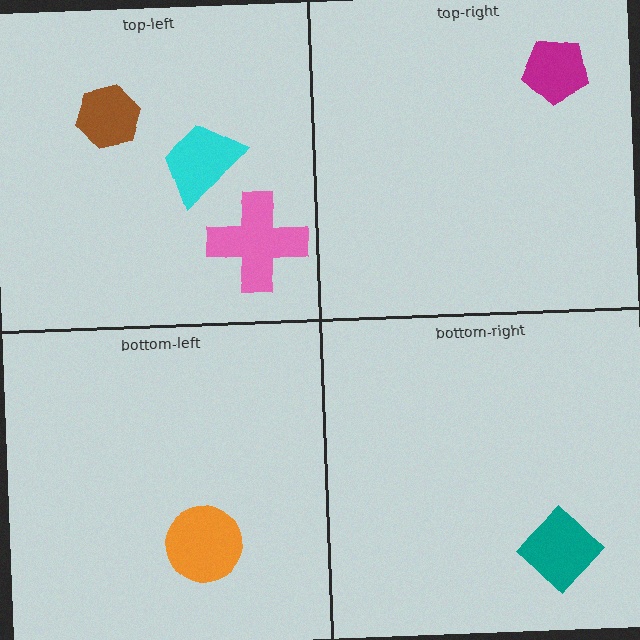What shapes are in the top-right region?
The magenta pentagon.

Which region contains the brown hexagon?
The top-left region.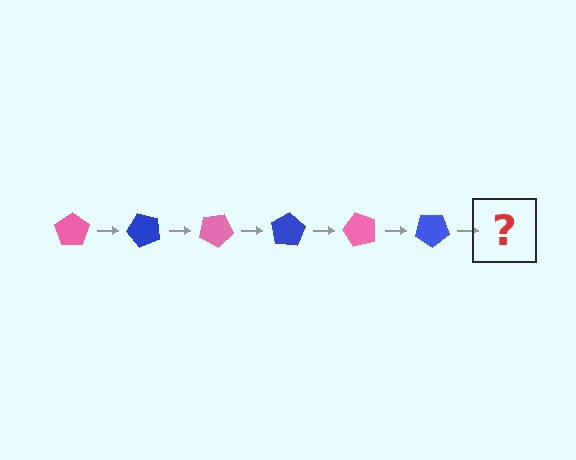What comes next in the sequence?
The next element should be a pink pentagon, rotated 300 degrees from the start.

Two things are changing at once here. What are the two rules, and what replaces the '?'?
The two rules are that it rotates 50 degrees each step and the color cycles through pink and blue. The '?' should be a pink pentagon, rotated 300 degrees from the start.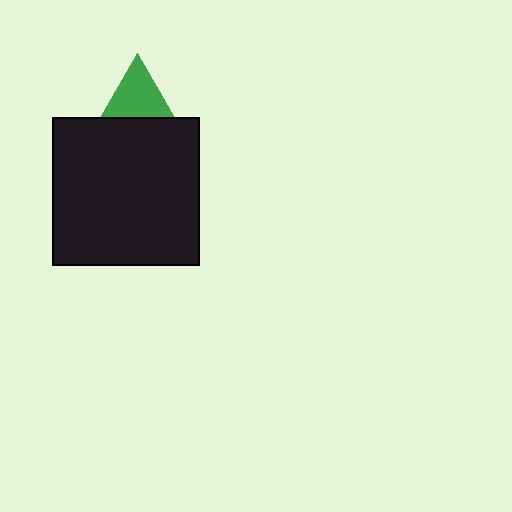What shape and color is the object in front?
The object in front is a black square.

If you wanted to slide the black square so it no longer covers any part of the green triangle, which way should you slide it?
Slide it down — that is the most direct way to separate the two shapes.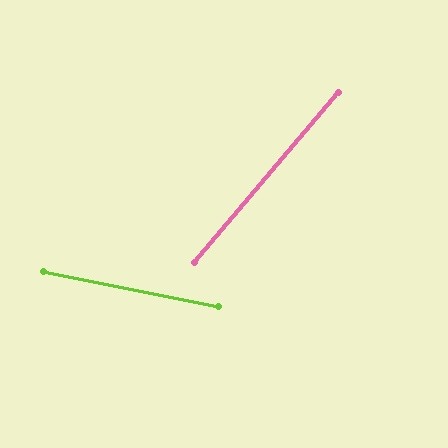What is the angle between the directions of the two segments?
Approximately 61 degrees.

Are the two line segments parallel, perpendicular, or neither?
Neither parallel nor perpendicular — they differ by about 61°.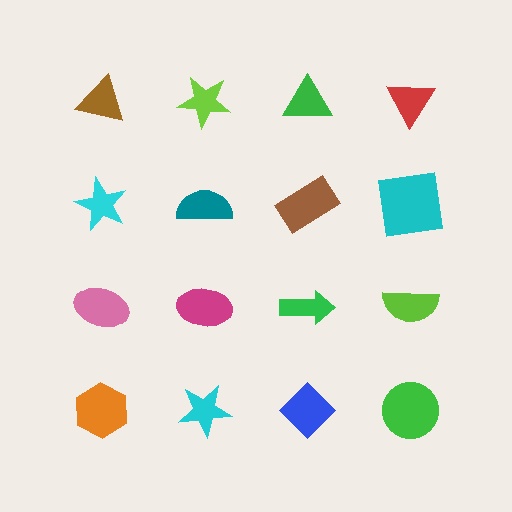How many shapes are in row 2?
4 shapes.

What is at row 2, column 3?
A brown rectangle.